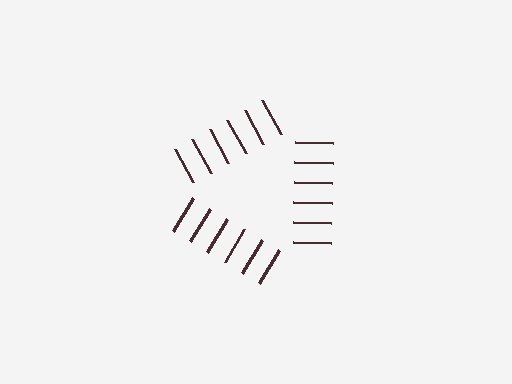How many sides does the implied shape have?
3 sides — the line-ends trace a triangle.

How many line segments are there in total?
18 — 6 along each of the 3 edges.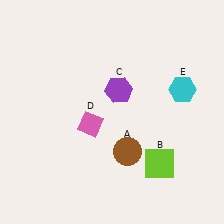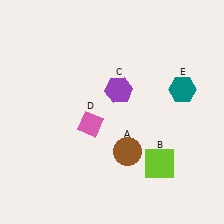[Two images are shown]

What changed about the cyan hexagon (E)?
In Image 1, E is cyan. In Image 2, it changed to teal.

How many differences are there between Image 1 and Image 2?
There is 1 difference between the two images.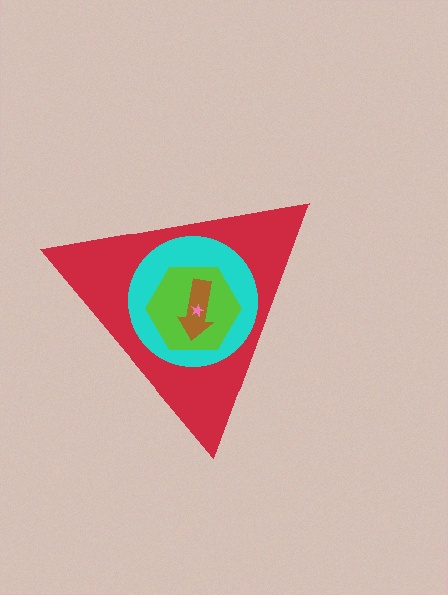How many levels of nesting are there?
5.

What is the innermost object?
The pink star.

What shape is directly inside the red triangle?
The cyan circle.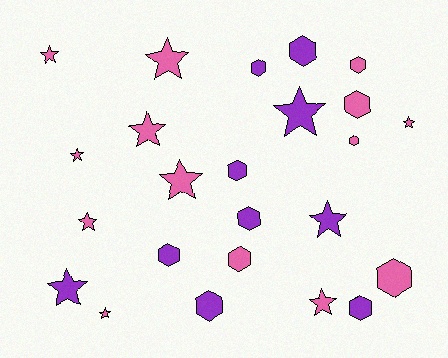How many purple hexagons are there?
There are 7 purple hexagons.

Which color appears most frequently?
Pink, with 14 objects.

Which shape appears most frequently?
Hexagon, with 12 objects.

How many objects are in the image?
There are 24 objects.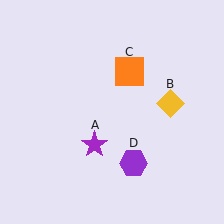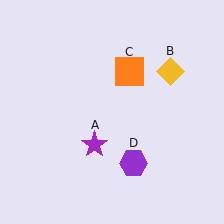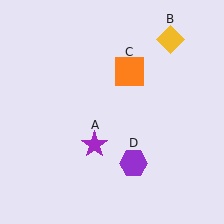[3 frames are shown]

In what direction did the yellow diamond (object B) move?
The yellow diamond (object B) moved up.